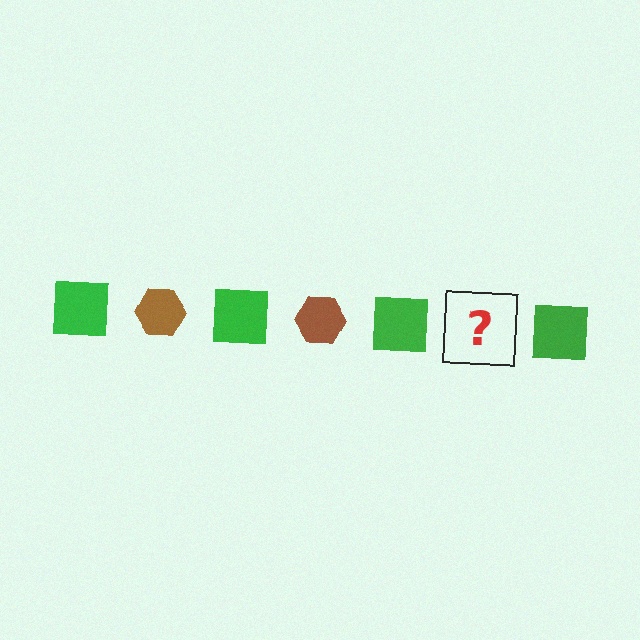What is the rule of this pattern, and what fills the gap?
The rule is that the pattern alternates between green square and brown hexagon. The gap should be filled with a brown hexagon.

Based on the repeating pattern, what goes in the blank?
The blank should be a brown hexagon.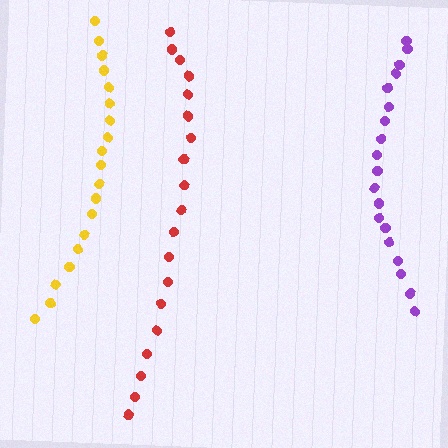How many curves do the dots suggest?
There are 3 distinct paths.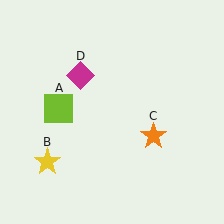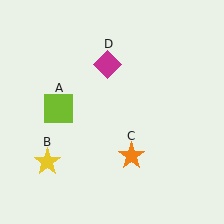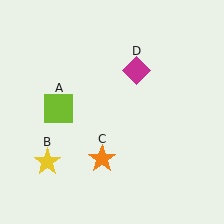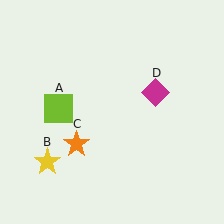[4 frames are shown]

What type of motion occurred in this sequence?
The orange star (object C), magenta diamond (object D) rotated clockwise around the center of the scene.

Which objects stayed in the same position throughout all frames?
Lime square (object A) and yellow star (object B) remained stationary.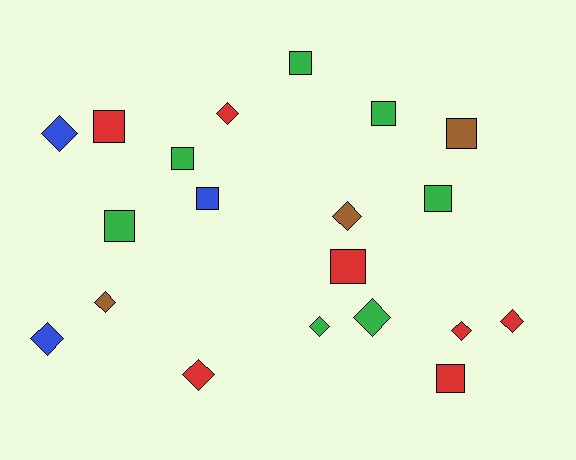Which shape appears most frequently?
Diamond, with 10 objects.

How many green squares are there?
There are 5 green squares.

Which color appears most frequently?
Red, with 7 objects.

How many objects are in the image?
There are 20 objects.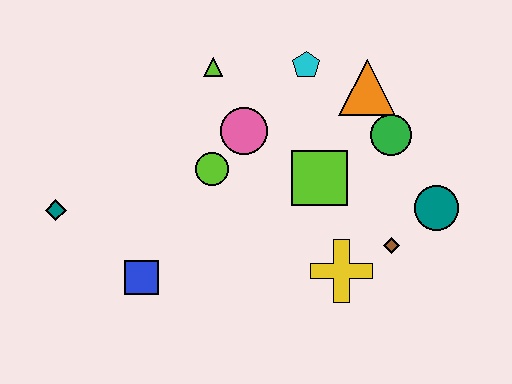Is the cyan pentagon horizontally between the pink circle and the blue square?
No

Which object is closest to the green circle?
The orange triangle is closest to the green circle.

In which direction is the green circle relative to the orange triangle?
The green circle is below the orange triangle.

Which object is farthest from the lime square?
The teal diamond is farthest from the lime square.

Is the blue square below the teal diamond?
Yes